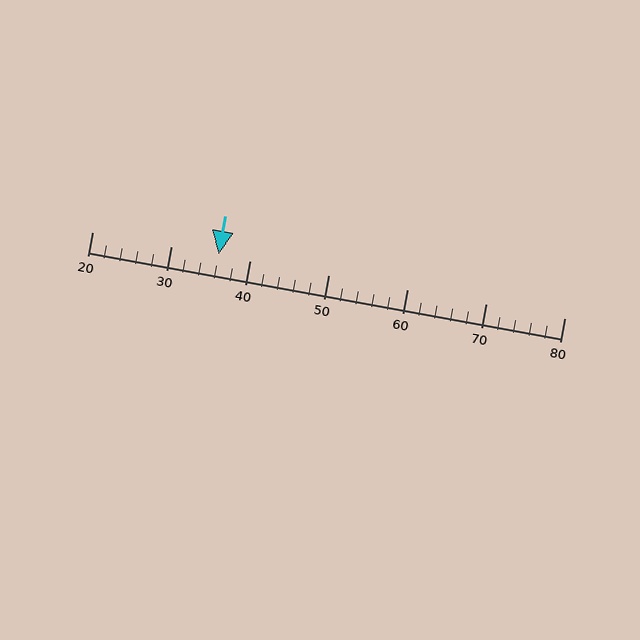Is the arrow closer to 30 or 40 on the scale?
The arrow is closer to 40.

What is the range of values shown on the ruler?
The ruler shows values from 20 to 80.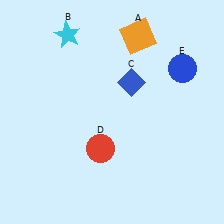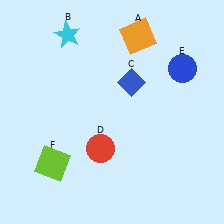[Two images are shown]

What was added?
A lime square (F) was added in Image 2.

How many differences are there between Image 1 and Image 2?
There is 1 difference between the two images.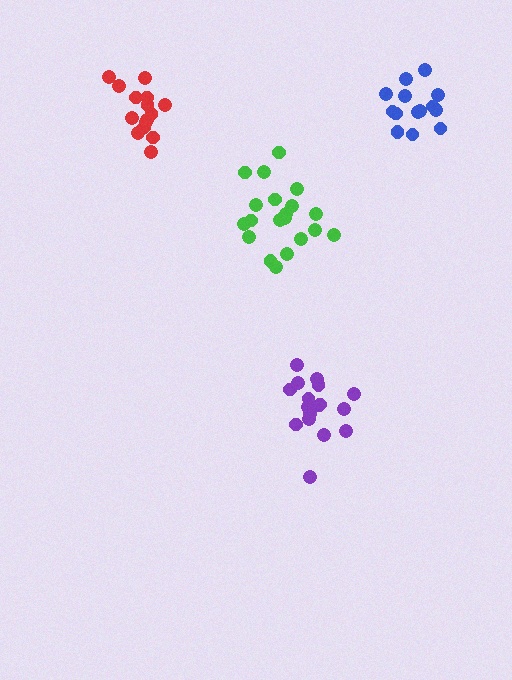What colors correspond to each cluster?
The clusters are colored: green, red, blue, purple.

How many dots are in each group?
Group 1: 20 dots, Group 2: 15 dots, Group 3: 14 dots, Group 4: 17 dots (66 total).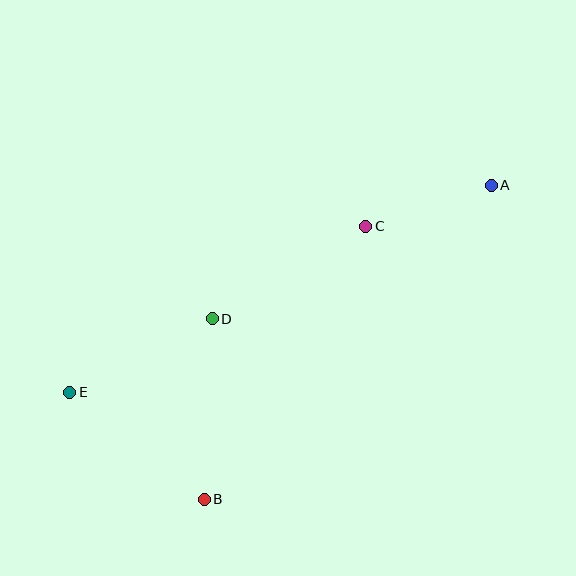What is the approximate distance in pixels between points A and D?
The distance between A and D is approximately 310 pixels.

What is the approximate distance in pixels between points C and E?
The distance between C and E is approximately 339 pixels.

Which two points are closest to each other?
Points A and C are closest to each other.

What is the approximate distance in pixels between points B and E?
The distance between B and E is approximately 172 pixels.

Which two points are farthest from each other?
Points A and E are farthest from each other.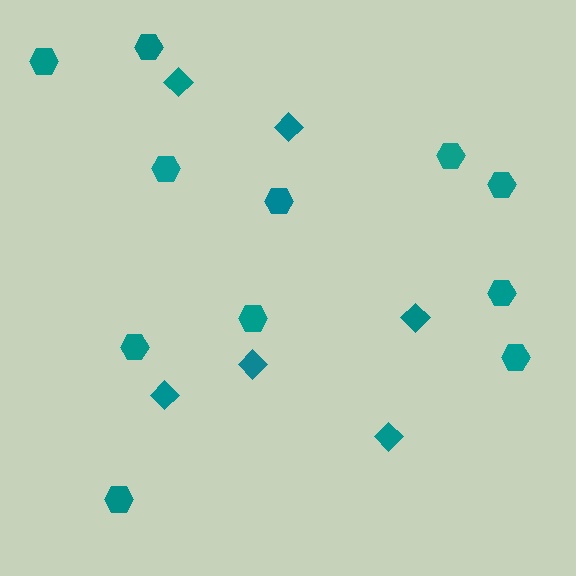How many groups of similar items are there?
There are 2 groups: one group of diamonds (6) and one group of hexagons (11).